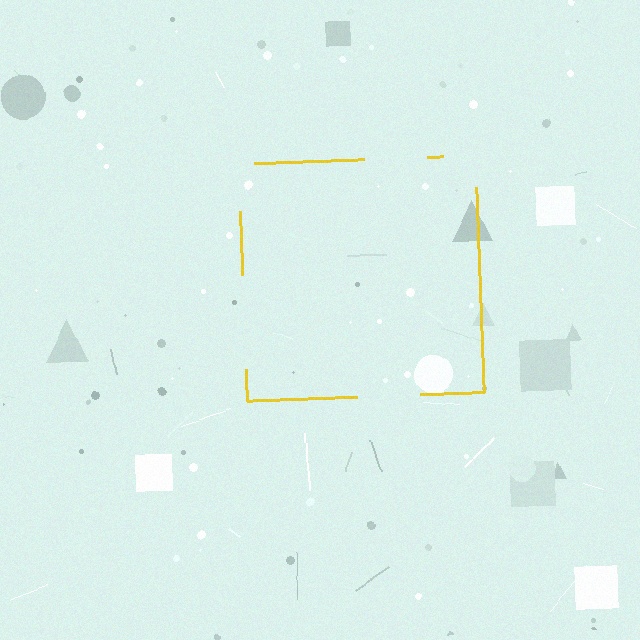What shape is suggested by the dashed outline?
The dashed outline suggests a square.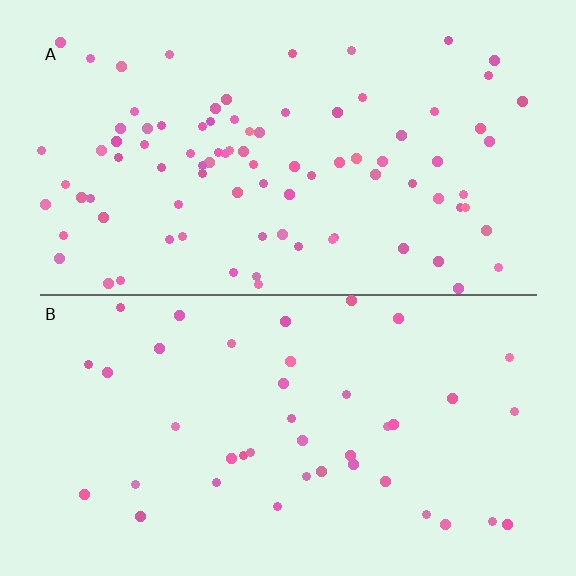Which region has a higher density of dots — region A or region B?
A (the top).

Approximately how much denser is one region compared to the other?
Approximately 2.1× — region A over region B.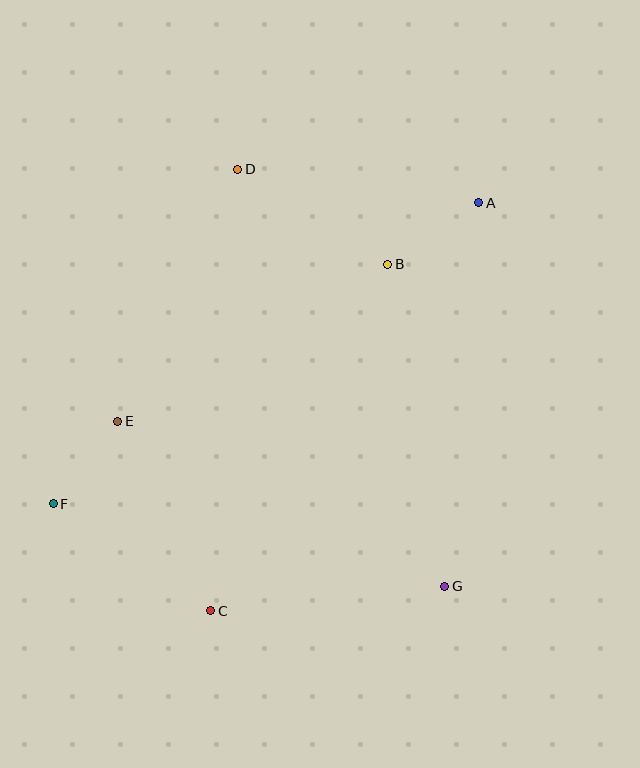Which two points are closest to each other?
Points E and F are closest to each other.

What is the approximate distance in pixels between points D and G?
The distance between D and G is approximately 466 pixels.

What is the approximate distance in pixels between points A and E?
The distance between A and E is approximately 422 pixels.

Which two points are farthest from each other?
Points A and F are farthest from each other.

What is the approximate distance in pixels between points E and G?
The distance between E and G is approximately 366 pixels.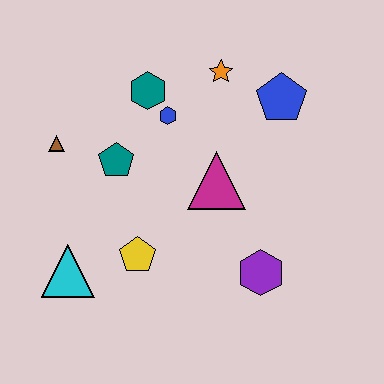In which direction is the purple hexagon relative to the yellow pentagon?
The purple hexagon is to the right of the yellow pentagon.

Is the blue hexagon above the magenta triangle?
Yes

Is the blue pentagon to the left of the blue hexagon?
No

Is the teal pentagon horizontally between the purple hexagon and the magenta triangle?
No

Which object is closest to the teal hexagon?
The blue hexagon is closest to the teal hexagon.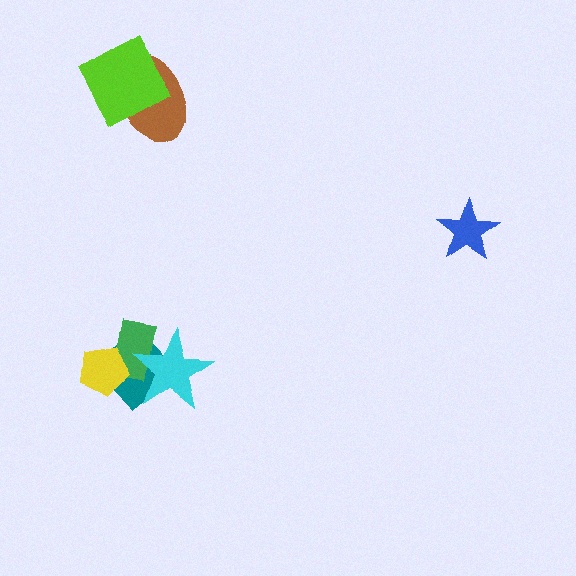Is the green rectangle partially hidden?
Yes, it is partially covered by another shape.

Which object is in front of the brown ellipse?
The lime diamond is in front of the brown ellipse.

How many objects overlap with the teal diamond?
3 objects overlap with the teal diamond.